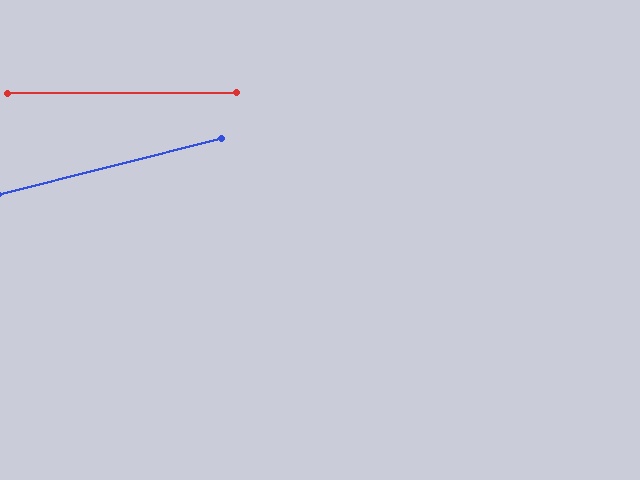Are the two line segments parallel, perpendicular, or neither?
Neither parallel nor perpendicular — they differ by about 14°.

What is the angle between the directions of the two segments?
Approximately 14 degrees.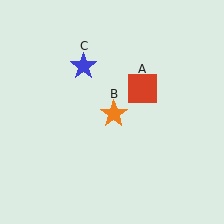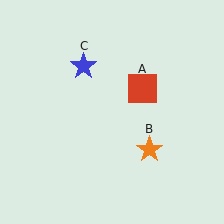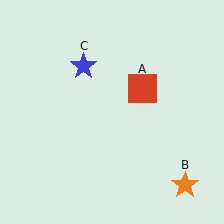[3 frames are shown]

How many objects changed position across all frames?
1 object changed position: orange star (object B).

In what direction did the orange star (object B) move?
The orange star (object B) moved down and to the right.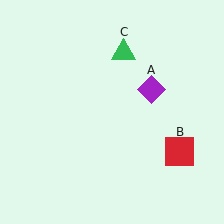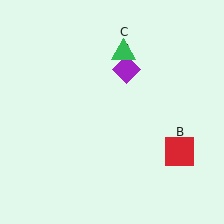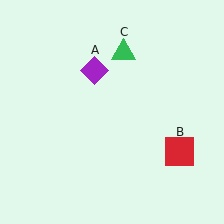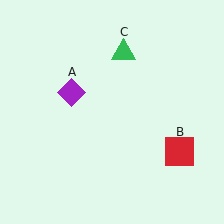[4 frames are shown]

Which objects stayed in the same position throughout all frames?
Red square (object B) and green triangle (object C) remained stationary.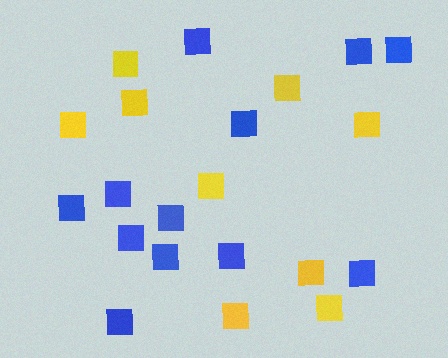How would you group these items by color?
There are 2 groups: one group of yellow squares (9) and one group of blue squares (12).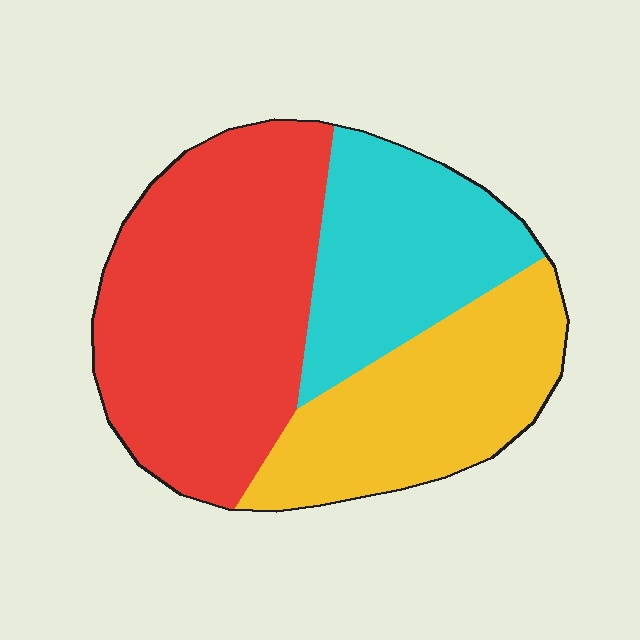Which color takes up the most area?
Red, at roughly 45%.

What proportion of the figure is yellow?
Yellow covers around 30% of the figure.